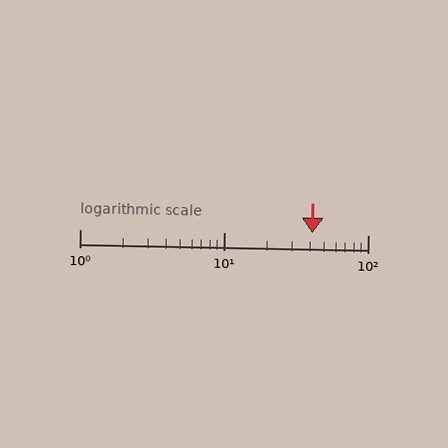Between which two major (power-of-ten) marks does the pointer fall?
The pointer is between 10 and 100.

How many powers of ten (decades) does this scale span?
The scale spans 2 decades, from 1 to 100.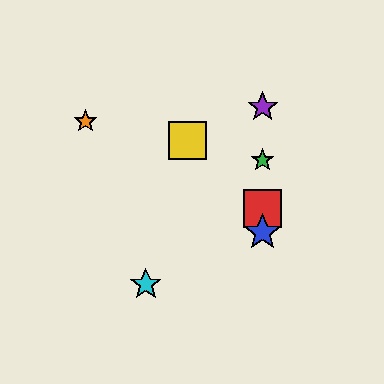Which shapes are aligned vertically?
The red square, the blue star, the green star, the purple star are aligned vertically.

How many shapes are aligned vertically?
4 shapes (the red square, the blue star, the green star, the purple star) are aligned vertically.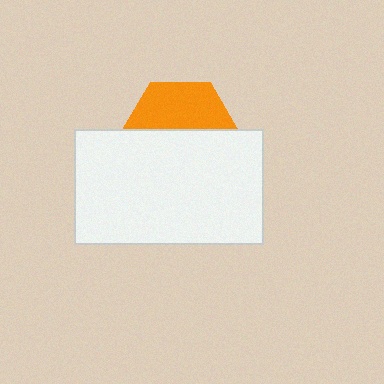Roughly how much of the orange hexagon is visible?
A small part of it is visible (roughly 44%).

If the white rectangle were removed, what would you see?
You would see the complete orange hexagon.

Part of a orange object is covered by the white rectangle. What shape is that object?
It is a hexagon.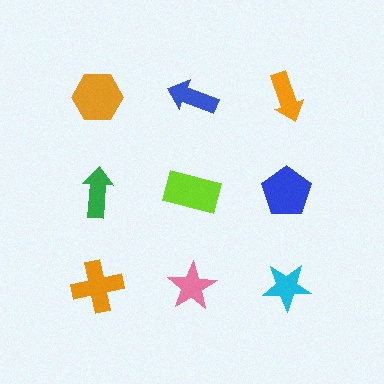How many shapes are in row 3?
3 shapes.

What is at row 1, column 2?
A blue arrow.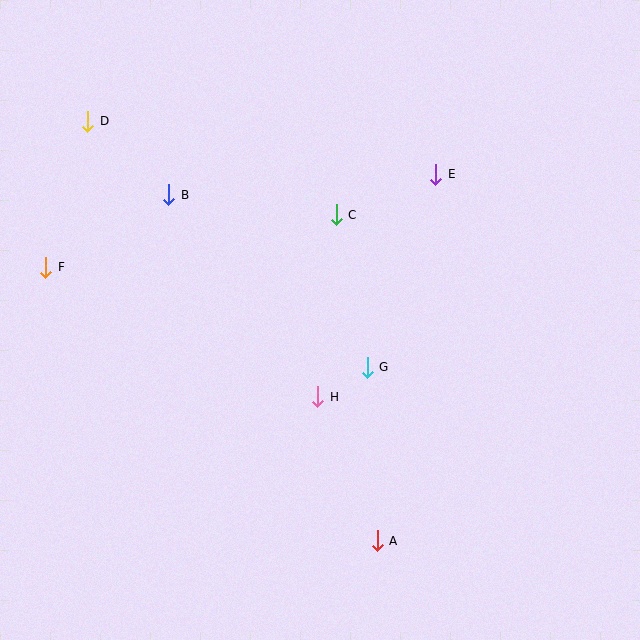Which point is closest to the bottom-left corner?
Point F is closest to the bottom-left corner.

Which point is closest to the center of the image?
Point G at (367, 367) is closest to the center.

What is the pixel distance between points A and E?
The distance between A and E is 371 pixels.